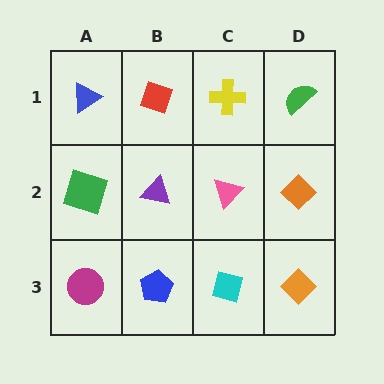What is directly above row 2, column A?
A blue triangle.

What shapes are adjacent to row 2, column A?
A blue triangle (row 1, column A), a magenta circle (row 3, column A), a purple triangle (row 2, column B).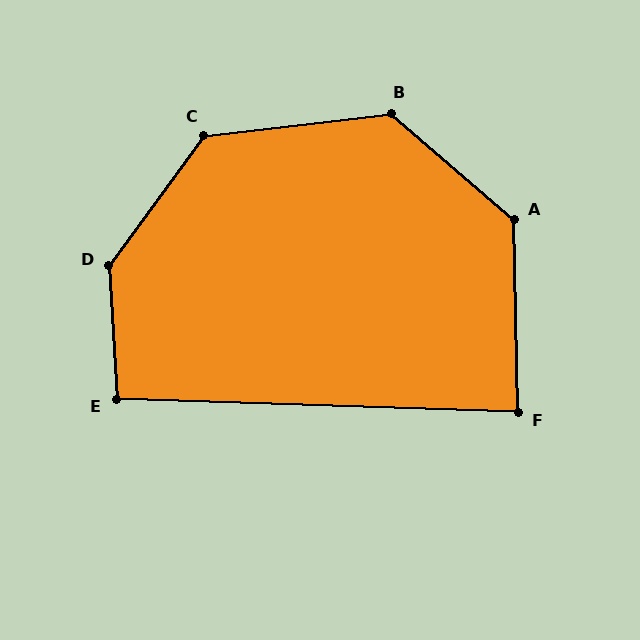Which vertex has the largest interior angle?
D, at approximately 140 degrees.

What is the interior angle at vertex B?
Approximately 133 degrees (obtuse).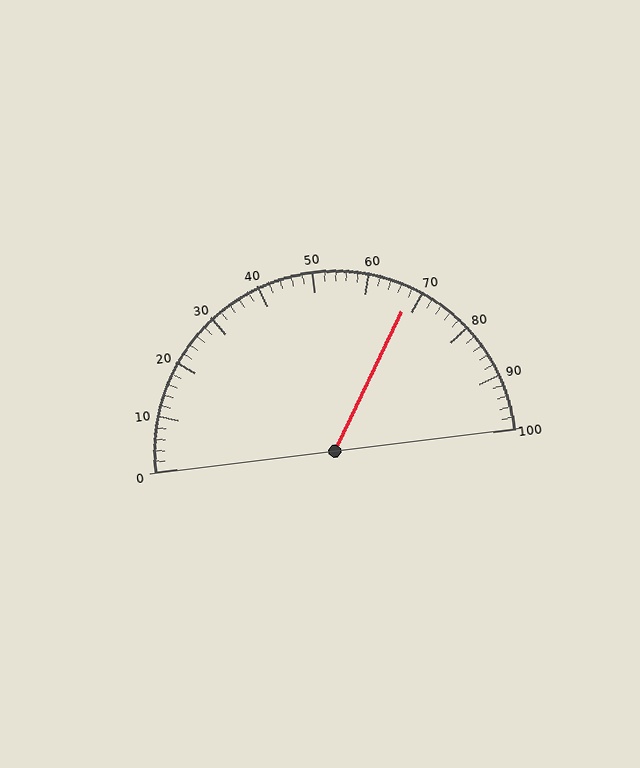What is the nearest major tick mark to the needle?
The nearest major tick mark is 70.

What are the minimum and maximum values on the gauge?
The gauge ranges from 0 to 100.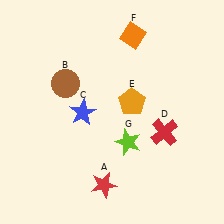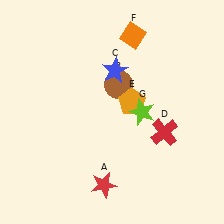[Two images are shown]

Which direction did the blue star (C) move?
The blue star (C) moved up.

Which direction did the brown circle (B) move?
The brown circle (B) moved right.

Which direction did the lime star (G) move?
The lime star (G) moved up.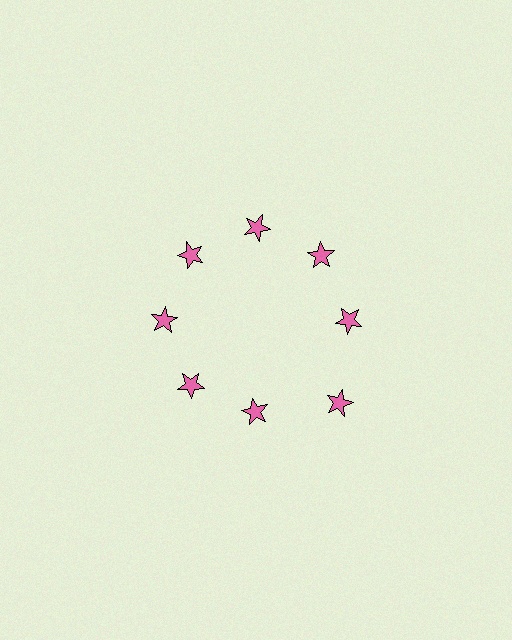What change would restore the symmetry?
The symmetry would be restored by moving it inward, back onto the ring so that all 8 stars sit at equal angles and equal distance from the center.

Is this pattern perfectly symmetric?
No. The 8 pink stars are arranged in a ring, but one element near the 4 o'clock position is pushed outward from the center, breaking the 8-fold rotational symmetry.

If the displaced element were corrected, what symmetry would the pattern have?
It would have 8-fold rotational symmetry — the pattern would map onto itself every 45 degrees.